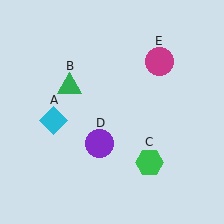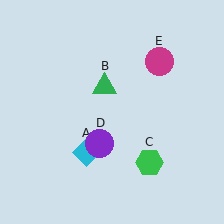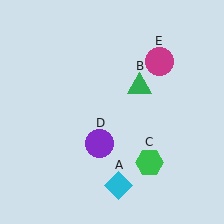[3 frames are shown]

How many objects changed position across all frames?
2 objects changed position: cyan diamond (object A), green triangle (object B).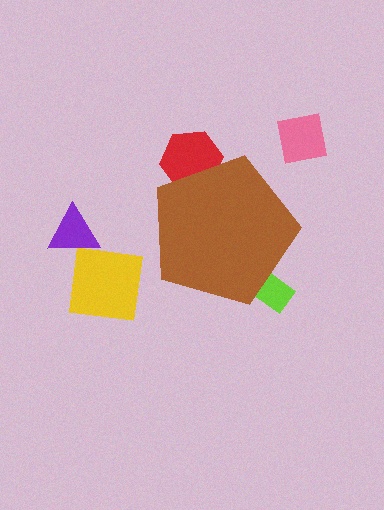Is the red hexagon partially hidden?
Yes, the red hexagon is partially hidden behind the brown pentagon.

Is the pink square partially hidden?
No, the pink square is fully visible.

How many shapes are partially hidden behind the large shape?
2 shapes are partially hidden.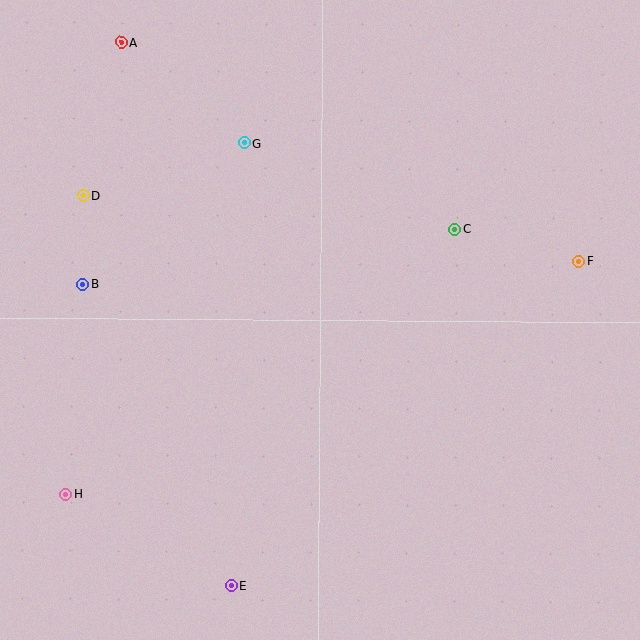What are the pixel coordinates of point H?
Point H is at (65, 494).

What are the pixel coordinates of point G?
Point G is at (245, 143).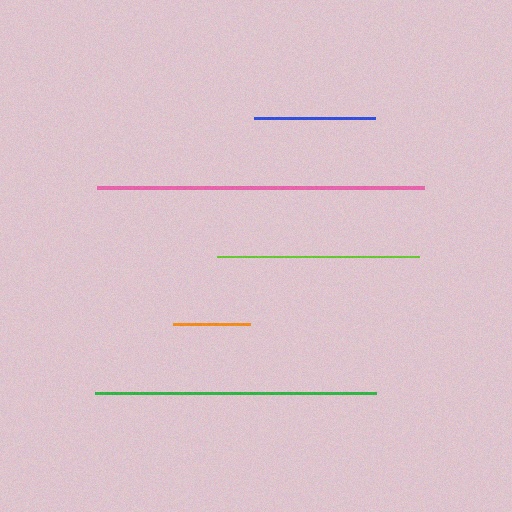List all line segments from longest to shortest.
From longest to shortest: pink, green, lime, blue, orange.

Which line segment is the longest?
The pink line is the longest at approximately 327 pixels.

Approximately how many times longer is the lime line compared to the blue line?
The lime line is approximately 1.7 times the length of the blue line.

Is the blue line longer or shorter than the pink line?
The pink line is longer than the blue line.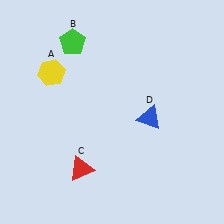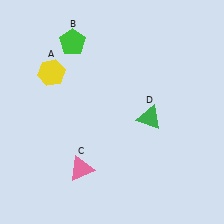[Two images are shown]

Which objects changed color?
C changed from red to pink. D changed from blue to green.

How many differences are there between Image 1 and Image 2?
There are 2 differences between the two images.